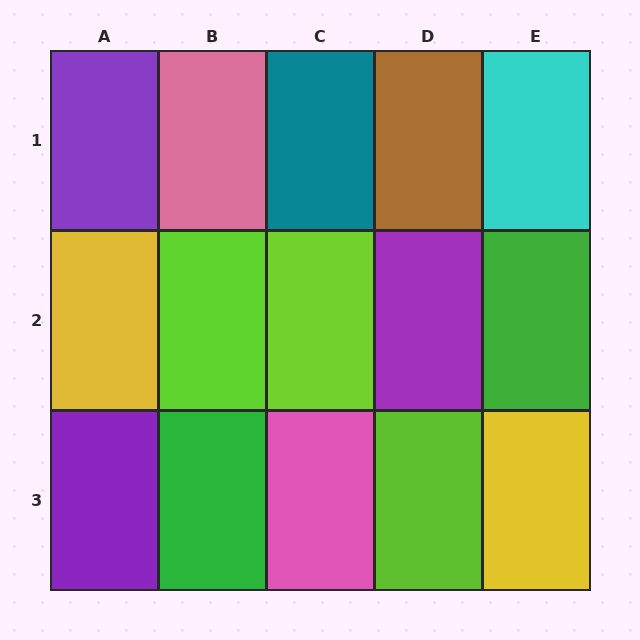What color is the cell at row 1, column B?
Pink.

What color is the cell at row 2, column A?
Yellow.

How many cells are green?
2 cells are green.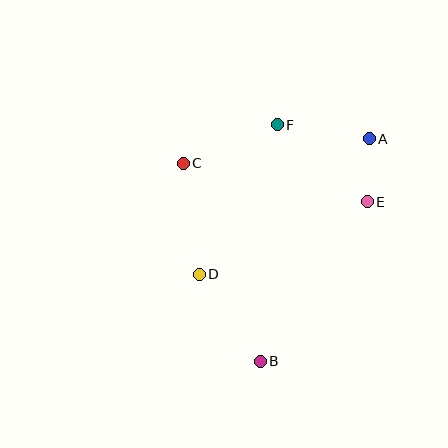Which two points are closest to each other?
Points A and E are closest to each other.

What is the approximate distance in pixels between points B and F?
The distance between B and F is approximately 237 pixels.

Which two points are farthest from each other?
Points A and B are farthest from each other.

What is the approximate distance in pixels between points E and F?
The distance between E and F is approximately 119 pixels.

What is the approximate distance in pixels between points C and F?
The distance between C and F is approximately 102 pixels.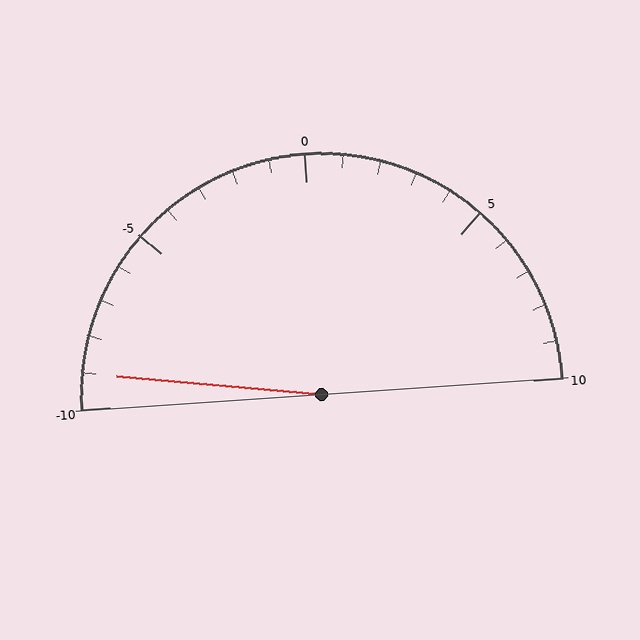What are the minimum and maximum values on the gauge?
The gauge ranges from -10 to 10.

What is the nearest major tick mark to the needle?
The nearest major tick mark is -10.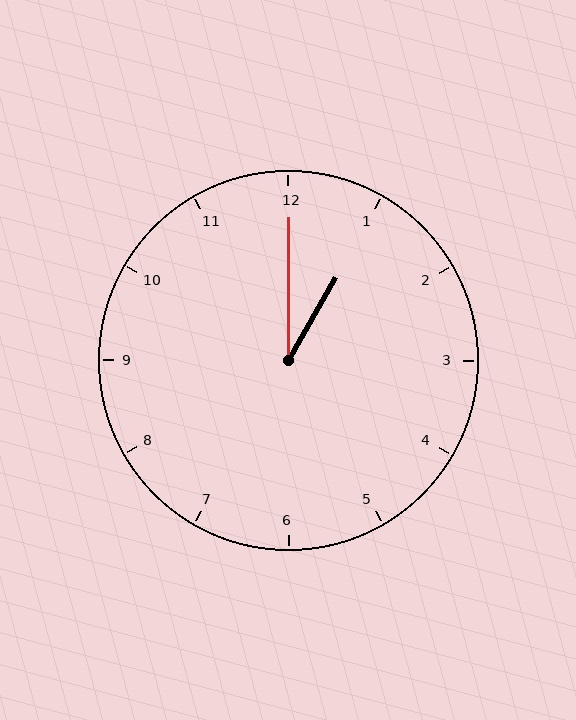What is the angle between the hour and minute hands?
Approximately 30 degrees.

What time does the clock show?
1:00.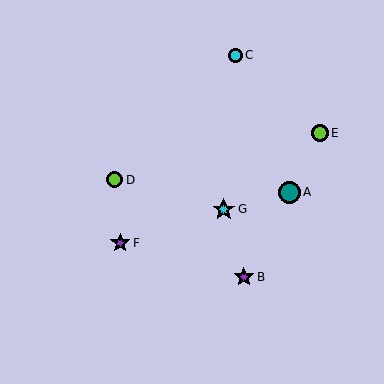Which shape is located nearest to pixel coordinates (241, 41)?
The cyan circle (labeled C) at (235, 55) is nearest to that location.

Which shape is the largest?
The cyan star (labeled G) is the largest.